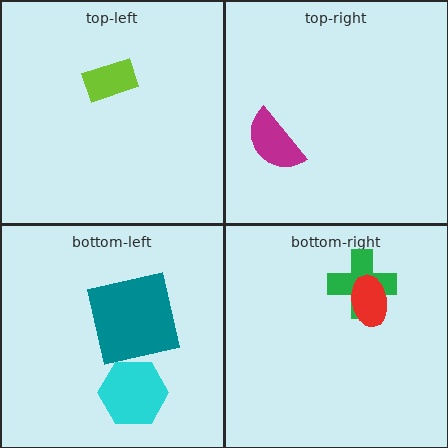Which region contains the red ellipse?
The bottom-right region.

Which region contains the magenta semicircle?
The top-right region.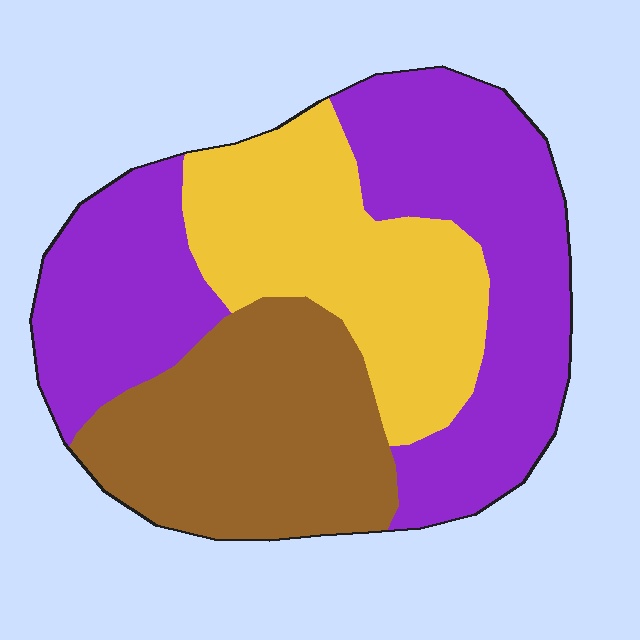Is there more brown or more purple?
Purple.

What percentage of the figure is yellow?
Yellow covers about 25% of the figure.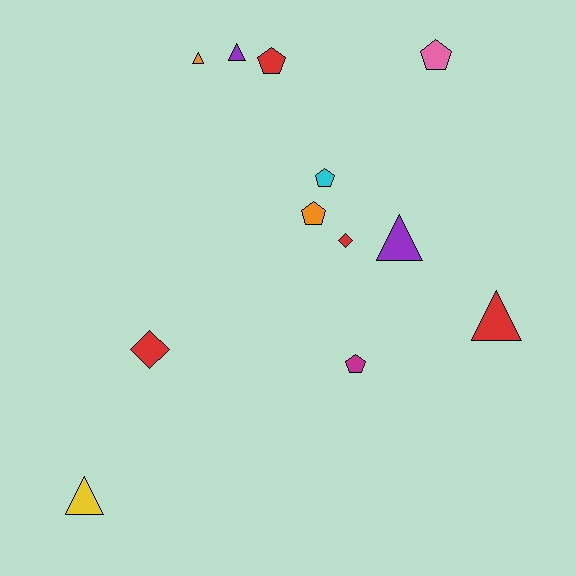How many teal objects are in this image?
There are no teal objects.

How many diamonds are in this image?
There are 2 diamonds.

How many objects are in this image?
There are 12 objects.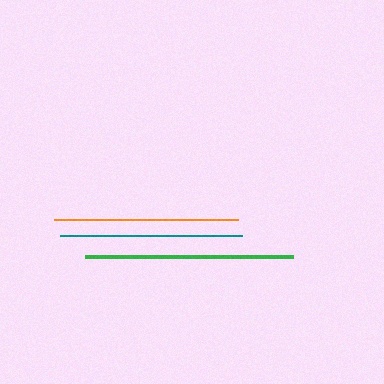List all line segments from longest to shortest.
From longest to shortest: green, orange, teal.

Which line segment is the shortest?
The teal line is the shortest at approximately 182 pixels.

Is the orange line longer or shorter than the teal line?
The orange line is longer than the teal line.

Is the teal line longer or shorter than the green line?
The green line is longer than the teal line.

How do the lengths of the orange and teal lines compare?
The orange and teal lines are approximately the same length.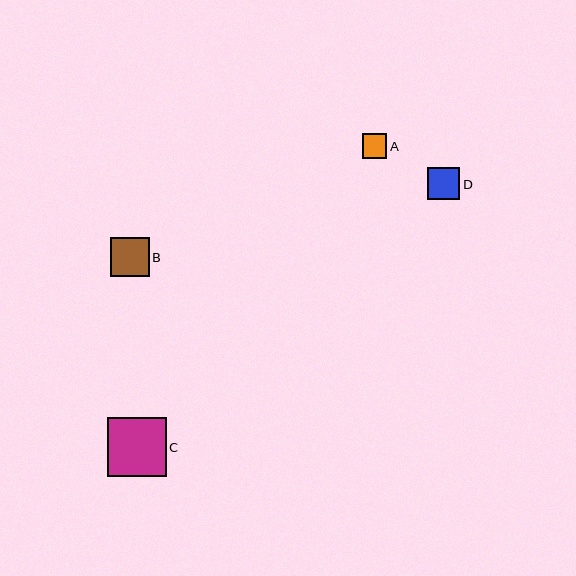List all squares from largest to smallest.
From largest to smallest: C, B, D, A.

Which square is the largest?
Square C is the largest with a size of approximately 59 pixels.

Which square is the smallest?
Square A is the smallest with a size of approximately 24 pixels.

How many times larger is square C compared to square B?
Square C is approximately 1.5 times the size of square B.